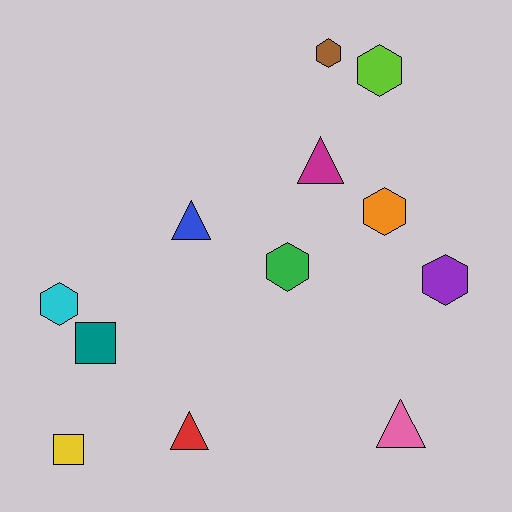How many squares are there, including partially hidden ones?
There are 2 squares.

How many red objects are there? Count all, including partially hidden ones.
There is 1 red object.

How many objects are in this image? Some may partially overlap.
There are 12 objects.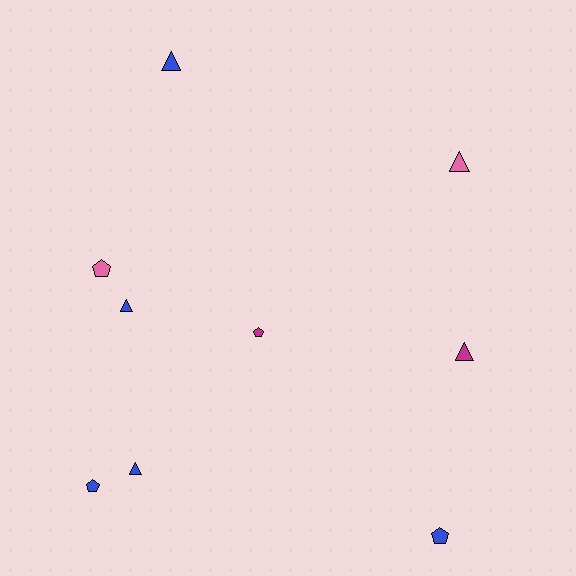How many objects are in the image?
There are 9 objects.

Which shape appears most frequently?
Triangle, with 5 objects.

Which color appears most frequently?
Blue, with 5 objects.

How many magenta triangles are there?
There is 1 magenta triangle.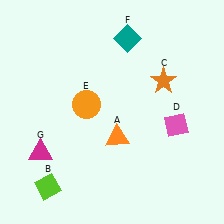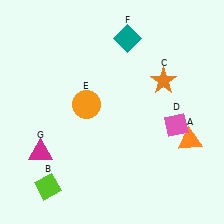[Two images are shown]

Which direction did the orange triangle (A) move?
The orange triangle (A) moved right.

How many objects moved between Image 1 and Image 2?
1 object moved between the two images.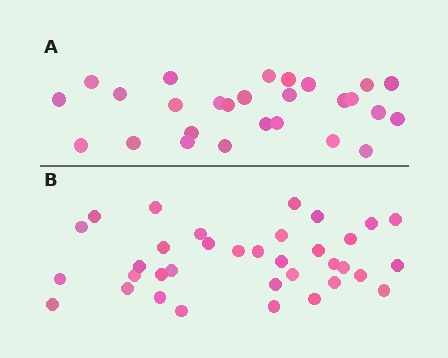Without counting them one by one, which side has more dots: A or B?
Region B (the bottom region) has more dots.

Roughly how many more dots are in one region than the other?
Region B has roughly 8 or so more dots than region A.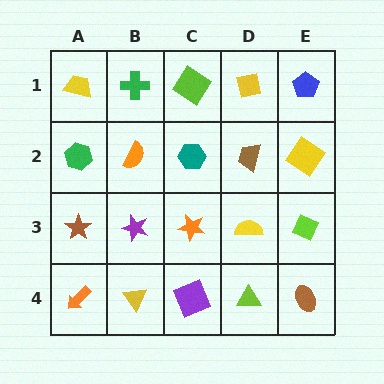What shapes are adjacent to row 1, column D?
A brown trapezoid (row 2, column D), a lime diamond (row 1, column C), a blue pentagon (row 1, column E).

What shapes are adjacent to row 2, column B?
A green cross (row 1, column B), a purple star (row 3, column B), a green hexagon (row 2, column A), a teal hexagon (row 2, column C).